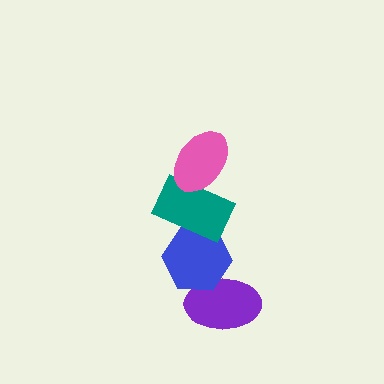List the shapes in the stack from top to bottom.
From top to bottom: the pink ellipse, the teal rectangle, the blue hexagon, the purple ellipse.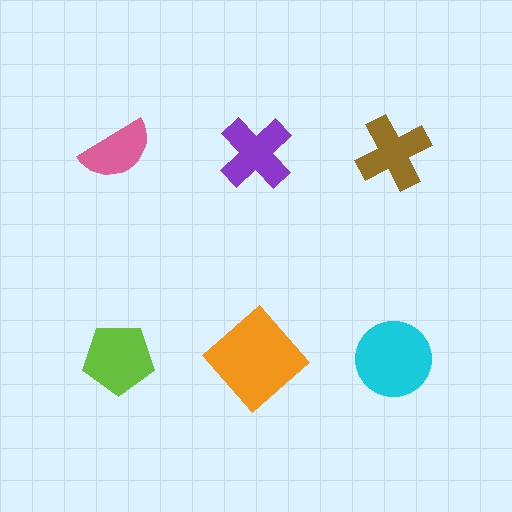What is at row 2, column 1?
A lime pentagon.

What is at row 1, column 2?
A purple cross.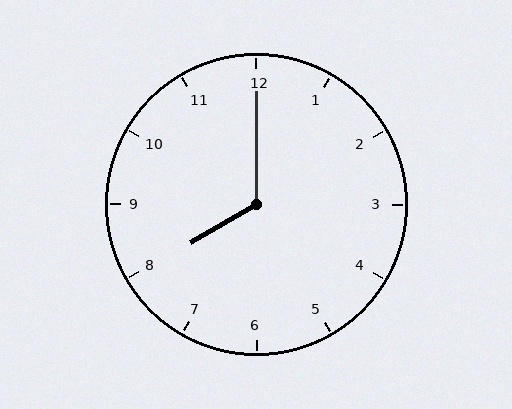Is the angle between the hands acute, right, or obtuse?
It is obtuse.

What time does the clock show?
8:00.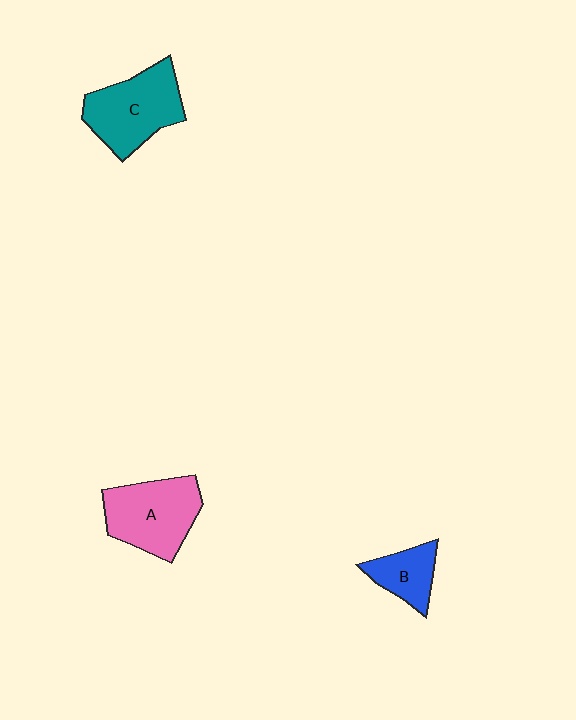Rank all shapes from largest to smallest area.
From largest to smallest: C (teal), A (pink), B (blue).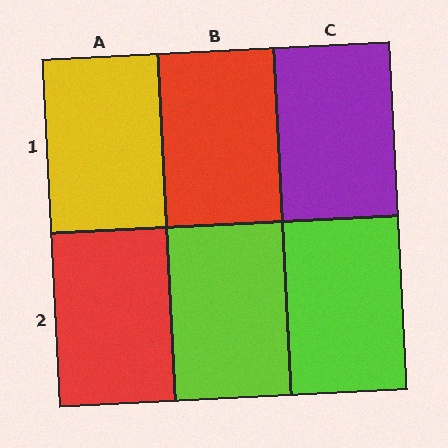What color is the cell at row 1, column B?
Red.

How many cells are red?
2 cells are red.